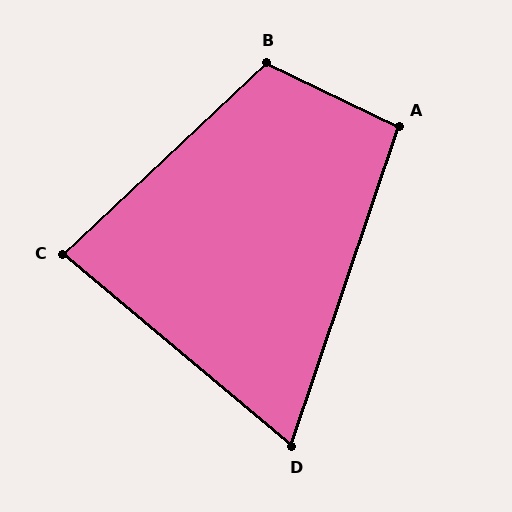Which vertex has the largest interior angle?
B, at approximately 111 degrees.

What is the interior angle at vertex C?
Approximately 83 degrees (acute).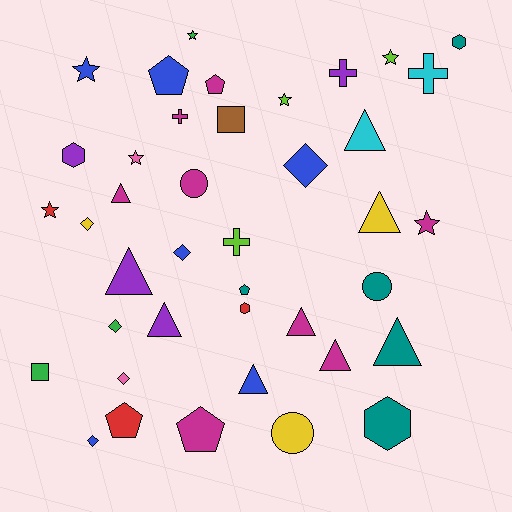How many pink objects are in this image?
There are 2 pink objects.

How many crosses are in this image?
There are 4 crosses.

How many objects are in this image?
There are 40 objects.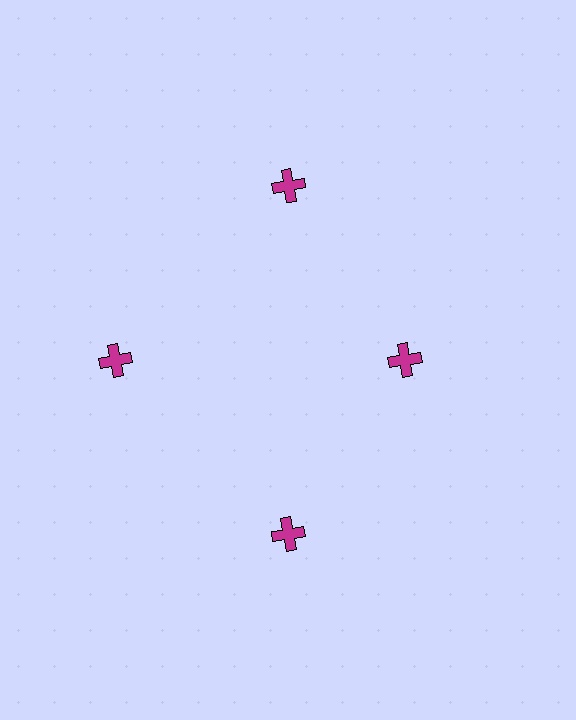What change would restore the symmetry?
The symmetry would be restored by moving it outward, back onto the ring so that all 4 crosses sit at equal angles and equal distance from the center.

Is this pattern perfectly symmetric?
No. The 4 magenta crosses are arranged in a ring, but one element near the 3 o'clock position is pulled inward toward the center, breaking the 4-fold rotational symmetry.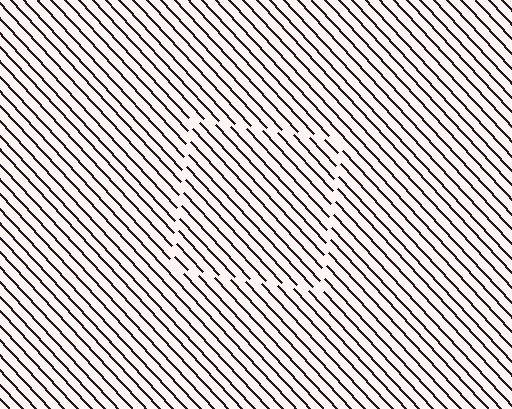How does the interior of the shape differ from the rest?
The interior of the shape contains the same grating, shifted by half a period — the contour is defined by the phase discontinuity where line-ends from the inner and outer gratings abut.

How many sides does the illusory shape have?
4 sides — the line-ends trace a square.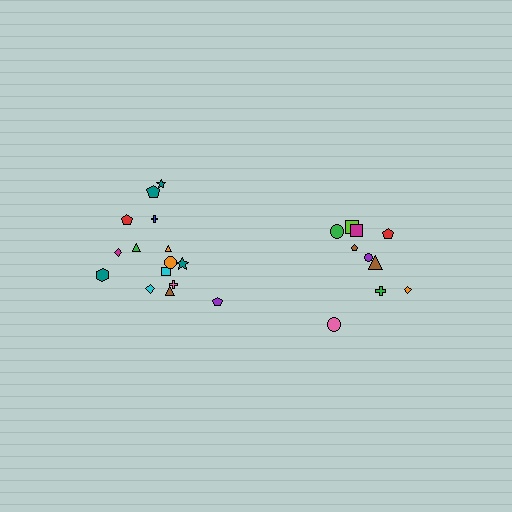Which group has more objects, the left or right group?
The left group.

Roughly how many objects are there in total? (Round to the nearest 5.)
Roughly 25 objects in total.